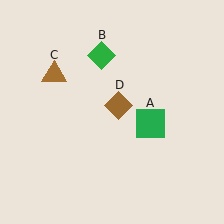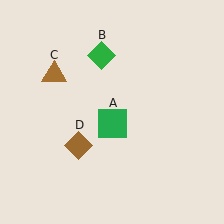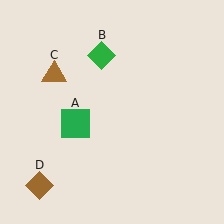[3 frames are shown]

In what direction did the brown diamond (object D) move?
The brown diamond (object D) moved down and to the left.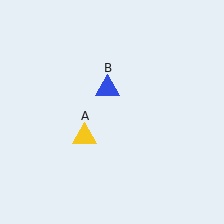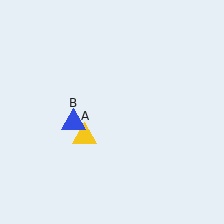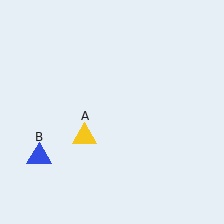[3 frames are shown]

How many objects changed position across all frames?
1 object changed position: blue triangle (object B).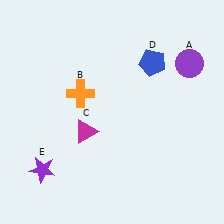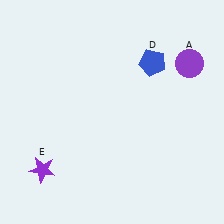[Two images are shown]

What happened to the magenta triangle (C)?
The magenta triangle (C) was removed in Image 2. It was in the bottom-left area of Image 1.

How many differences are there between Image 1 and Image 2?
There are 2 differences between the two images.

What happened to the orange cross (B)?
The orange cross (B) was removed in Image 2. It was in the top-left area of Image 1.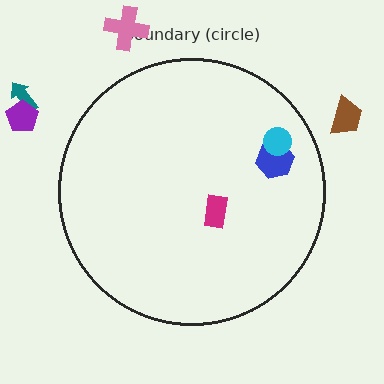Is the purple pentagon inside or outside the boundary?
Outside.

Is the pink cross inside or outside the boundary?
Outside.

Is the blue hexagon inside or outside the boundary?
Inside.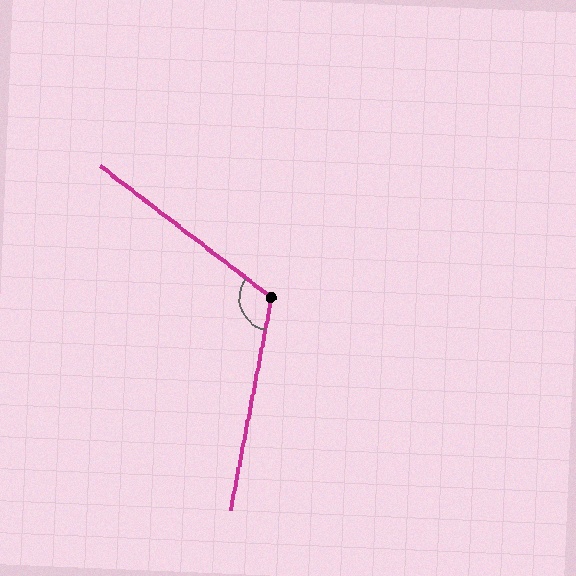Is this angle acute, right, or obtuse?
It is obtuse.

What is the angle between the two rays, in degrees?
Approximately 117 degrees.